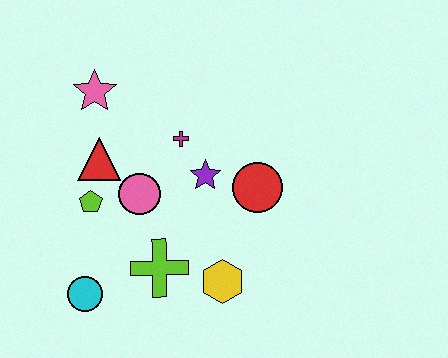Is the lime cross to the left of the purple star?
Yes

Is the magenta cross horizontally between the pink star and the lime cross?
No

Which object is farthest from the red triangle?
The yellow hexagon is farthest from the red triangle.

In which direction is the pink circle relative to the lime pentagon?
The pink circle is to the right of the lime pentagon.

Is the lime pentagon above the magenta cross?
No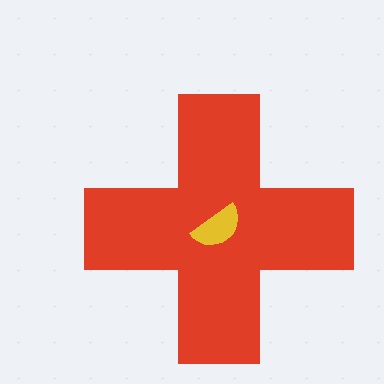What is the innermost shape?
The yellow semicircle.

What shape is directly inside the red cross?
The yellow semicircle.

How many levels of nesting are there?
2.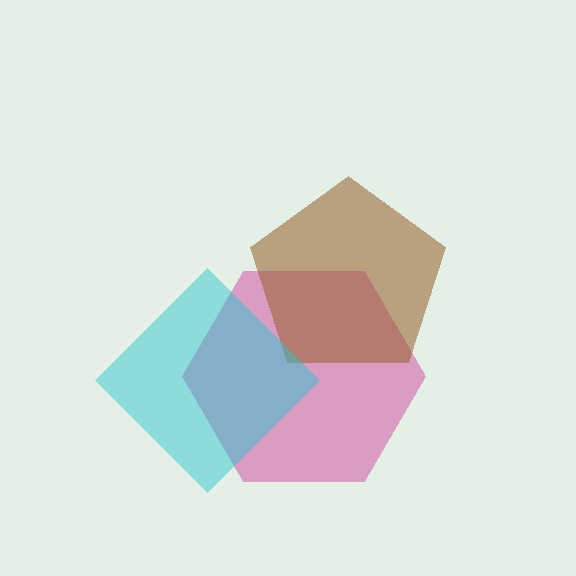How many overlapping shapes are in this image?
There are 3 overlapping shapes in the image.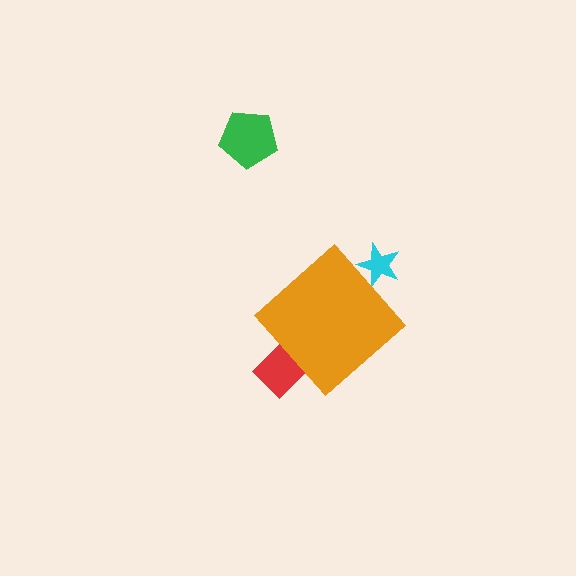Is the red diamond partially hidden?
Yes, the red diamond is partially hidden behind the orange diamond.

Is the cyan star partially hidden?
Yes, the cyan star is partially hidden behind the orange diamond.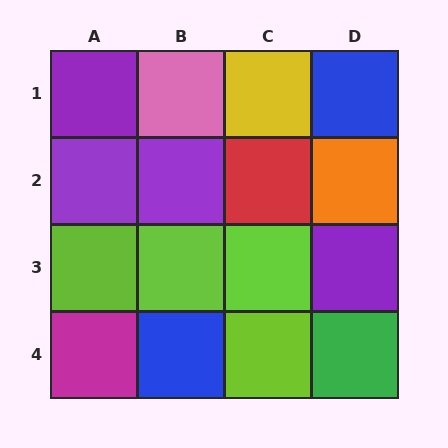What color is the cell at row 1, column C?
Yellow.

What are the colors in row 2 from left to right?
Purple, purple, red, orange.